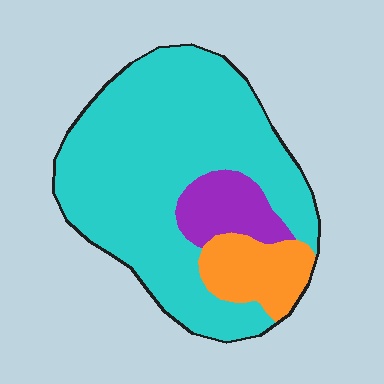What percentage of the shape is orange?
Orange covers around 15% of the shape.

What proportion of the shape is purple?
Purple covers about 10% of the shape.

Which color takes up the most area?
Cyan, at roughly 75%.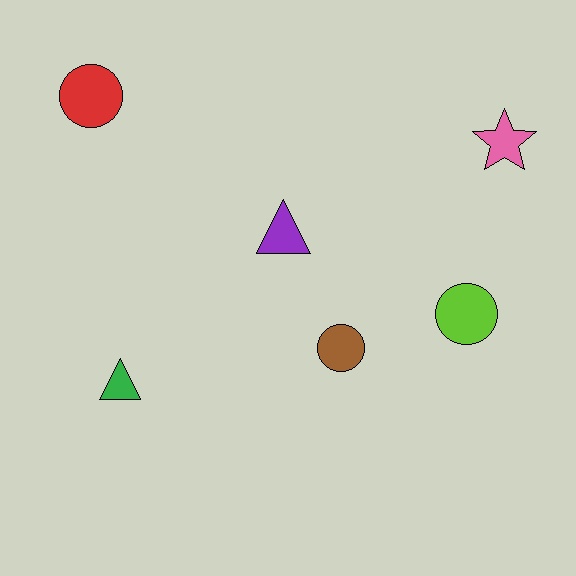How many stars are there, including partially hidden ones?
There is 1 star.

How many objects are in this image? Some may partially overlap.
There are 6 objects.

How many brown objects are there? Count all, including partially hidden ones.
There is 1 brown object.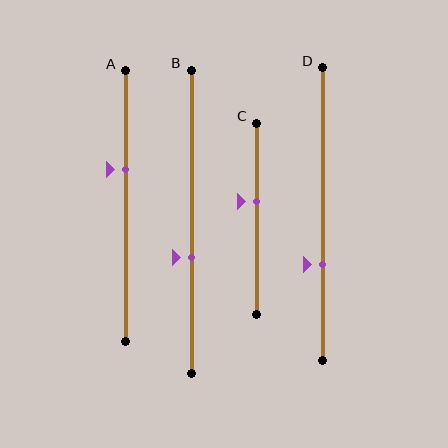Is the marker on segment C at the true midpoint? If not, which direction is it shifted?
No, the marker on segment C is shifted upward by about 9% of the segment length.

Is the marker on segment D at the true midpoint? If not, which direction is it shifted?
No, the marker on segment D is shifted downward by about 17% of the segment length.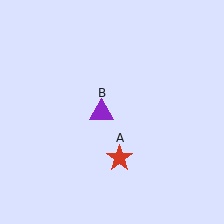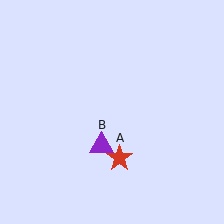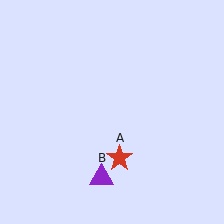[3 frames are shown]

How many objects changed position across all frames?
1 object changed position: purple triangle (object B).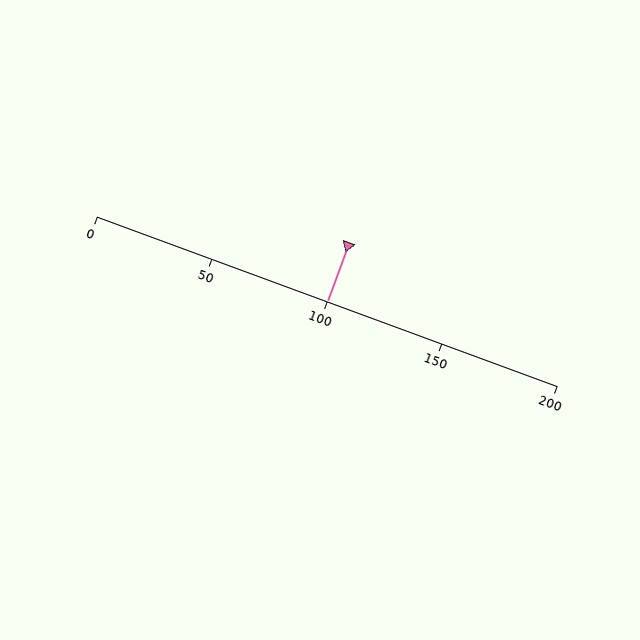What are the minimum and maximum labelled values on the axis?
The axis runs from 0 to 200.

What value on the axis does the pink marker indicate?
The marker indicates approximately 100.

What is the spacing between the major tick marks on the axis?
The major ticks are spaced 50 apart.